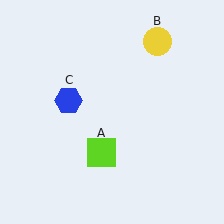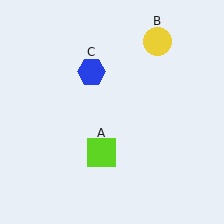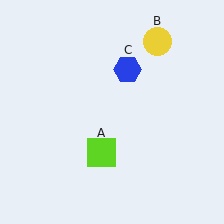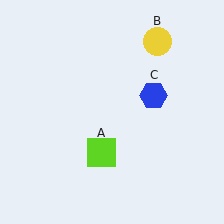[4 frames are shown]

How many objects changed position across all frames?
1 object changed position: blue hexagon (object C).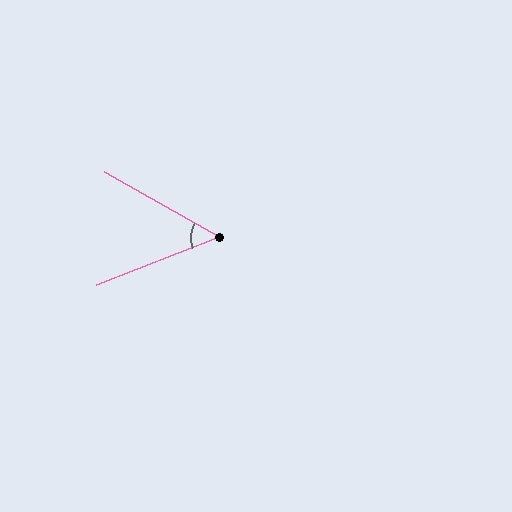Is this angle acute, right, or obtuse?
It is acute.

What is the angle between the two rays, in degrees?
Approximately 51 degrees.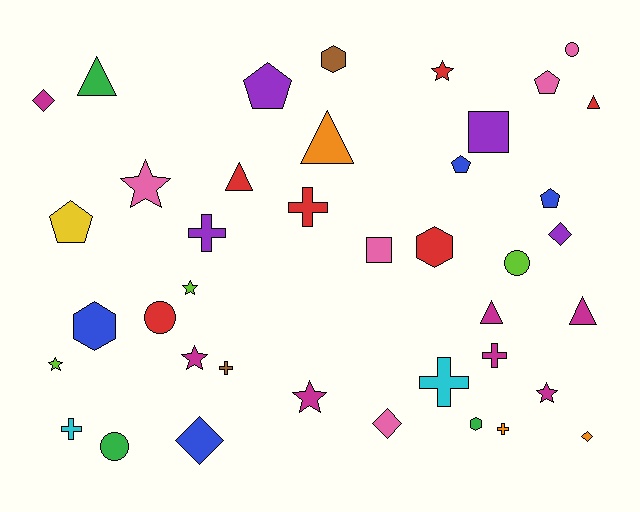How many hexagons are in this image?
There are 4 hexagons.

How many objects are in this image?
There are 40 objects.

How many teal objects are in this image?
There are no teal objects.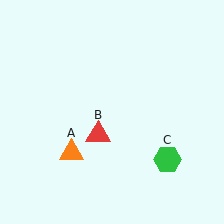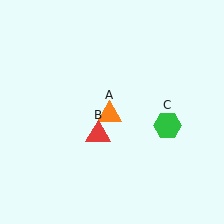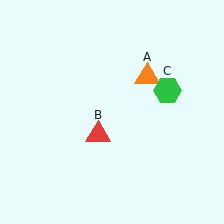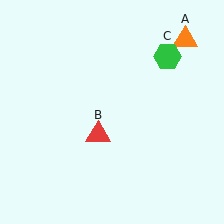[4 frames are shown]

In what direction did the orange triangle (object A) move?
The orange triangle (object A) moved up and to the right.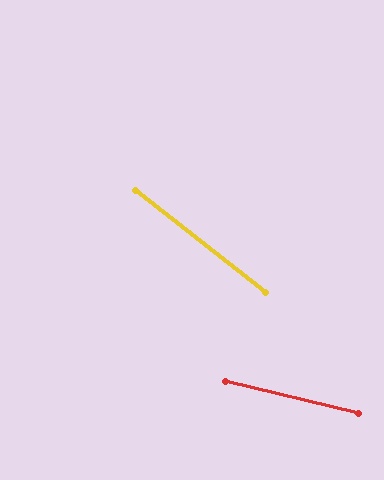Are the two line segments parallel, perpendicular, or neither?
Neither parallel nor perpendicular — they differ by about 25°.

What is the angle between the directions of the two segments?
Approximately 25 degrees.